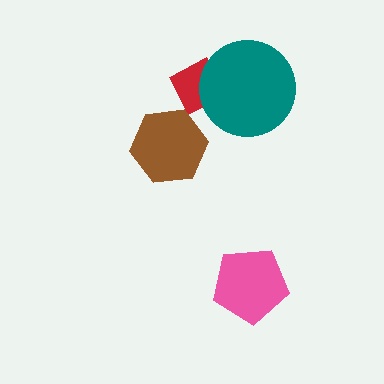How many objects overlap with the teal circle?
1 object overlaps with the teal circle.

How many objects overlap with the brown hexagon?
0 objects overlap with the brown hexagon.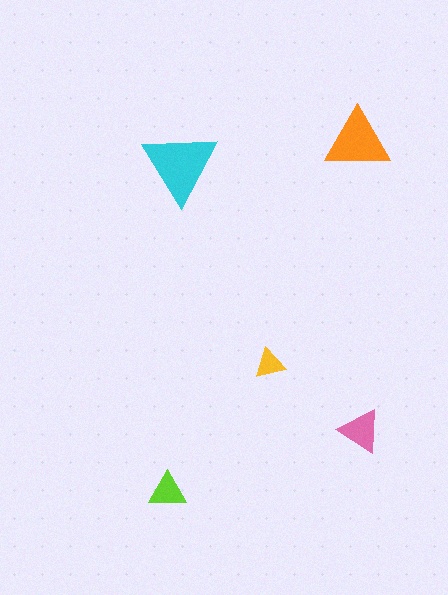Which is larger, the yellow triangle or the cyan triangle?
The cyan one.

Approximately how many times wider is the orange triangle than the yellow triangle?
About 2 times wider.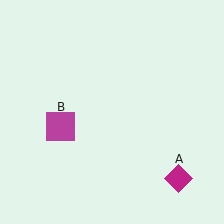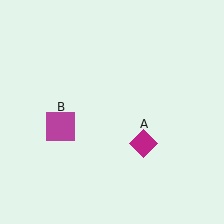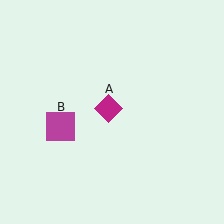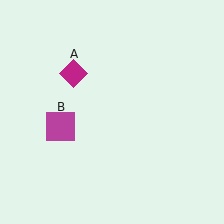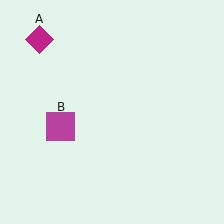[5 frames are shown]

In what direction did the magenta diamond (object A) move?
The magenta diamond (object A) moved up and to the left.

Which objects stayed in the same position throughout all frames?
Magenta square (object B) remained stationary.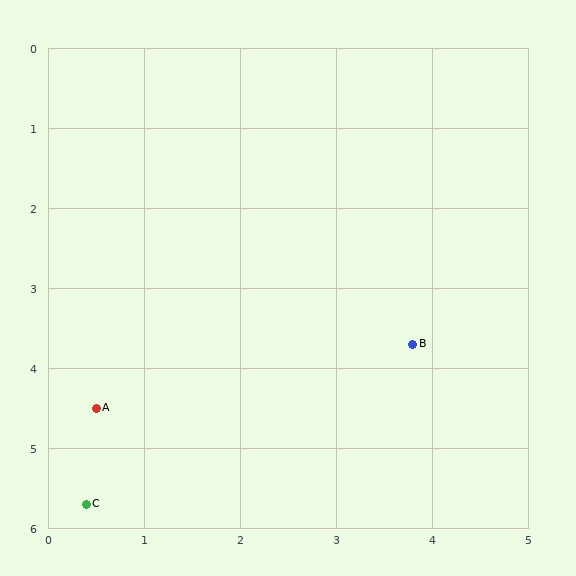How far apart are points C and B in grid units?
Points C and B are about 3.9 grid units apart.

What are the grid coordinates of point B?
Point B is at approximately (3.8, 3.7).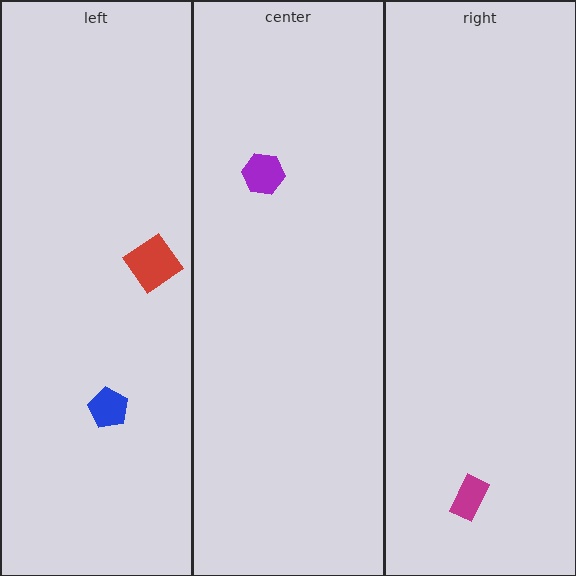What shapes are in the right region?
The magenta rectangle.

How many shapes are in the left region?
2.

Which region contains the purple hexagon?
The center region.